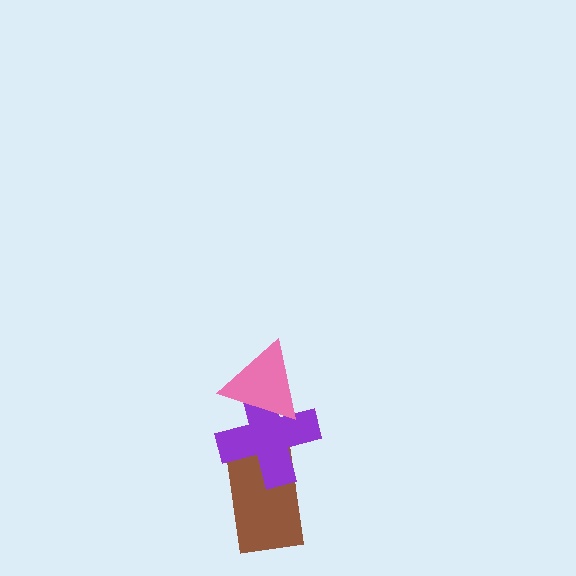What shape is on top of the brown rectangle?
The purple cross is on top of the brown rectangle.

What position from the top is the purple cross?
The purple cross is 2nd from the top.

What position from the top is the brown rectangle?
The brown rectangle is 3rd from the top.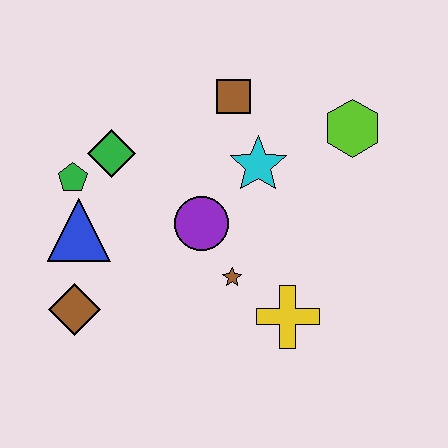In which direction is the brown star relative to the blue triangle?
The brown star is to the right of the blue triangle.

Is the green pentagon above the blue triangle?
Yes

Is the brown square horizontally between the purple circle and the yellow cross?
Yes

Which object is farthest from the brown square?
The brown diamond is farthest from the brown square.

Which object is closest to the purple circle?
The brown star is closest to the purple circle.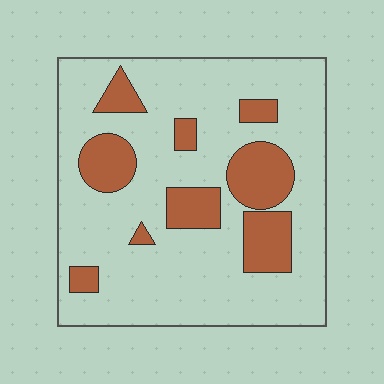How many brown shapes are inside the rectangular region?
9.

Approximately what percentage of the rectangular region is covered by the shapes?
Approximately 20%.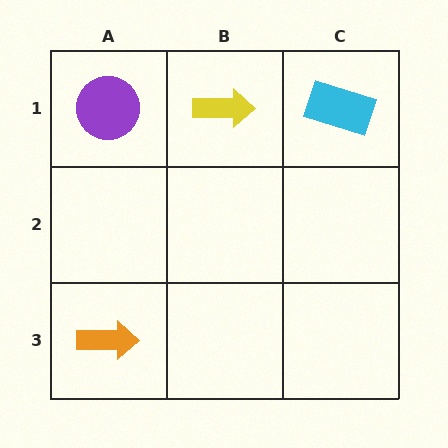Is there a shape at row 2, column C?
No, that cell is empty.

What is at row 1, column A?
A purple circle.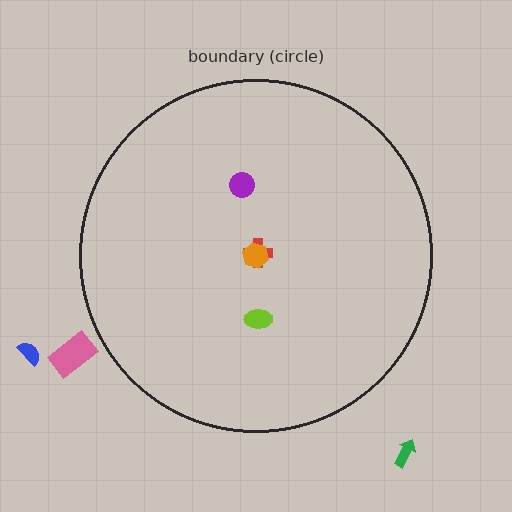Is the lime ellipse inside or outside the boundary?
Inside.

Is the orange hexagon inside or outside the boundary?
Inside.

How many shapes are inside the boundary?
4 inside, 3 outside.